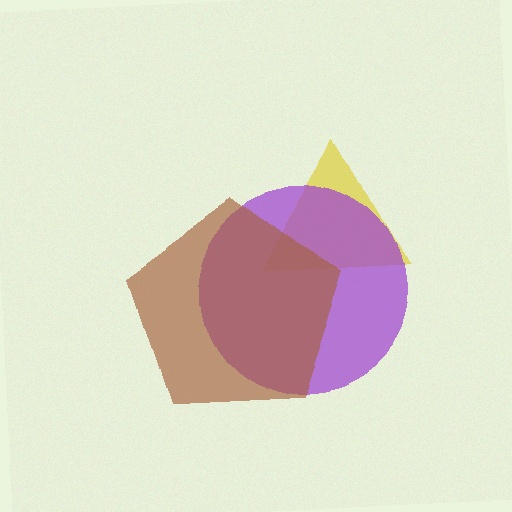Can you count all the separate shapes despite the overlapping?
Yes, there are 3 separate shapes.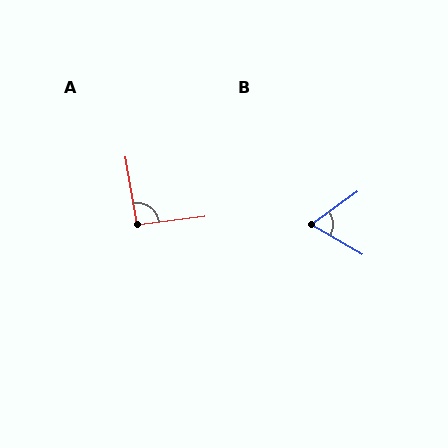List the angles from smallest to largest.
B (66°), A (92°).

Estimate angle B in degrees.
Approximately 66 degrees.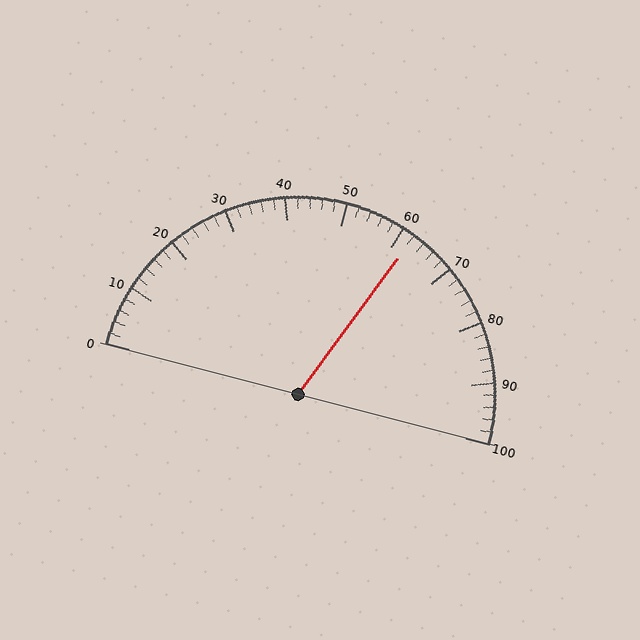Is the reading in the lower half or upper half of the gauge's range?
The reading is in the upper half of the range (0 to 100).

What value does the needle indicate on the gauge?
The needle indicates approximately 62.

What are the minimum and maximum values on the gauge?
The gauge ranges from 0 to 100.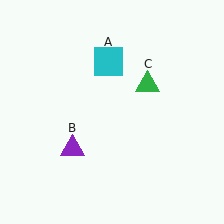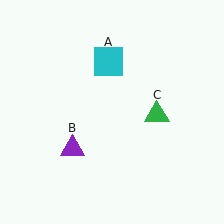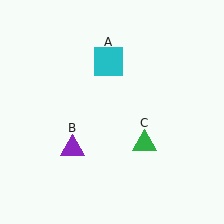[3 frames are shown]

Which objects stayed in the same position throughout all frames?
Cyan square (object A) and purple triangle (object B) remained stationary.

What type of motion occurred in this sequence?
The green triangle (object C) rotated clockwise around the center of the scene.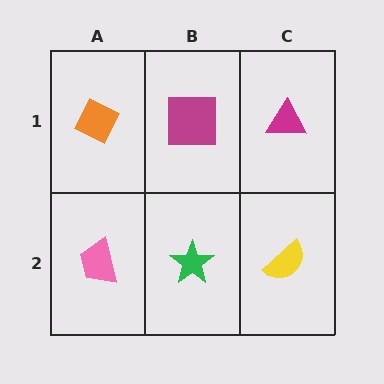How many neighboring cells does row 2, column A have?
2.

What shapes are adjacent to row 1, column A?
A pink trapezoid (row 2, column A), a magenta square (row 1, column B).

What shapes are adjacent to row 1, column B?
A green star (row 2, column B), an orange diamond (row 1, column A), a magenta triangle (row 1, column C).